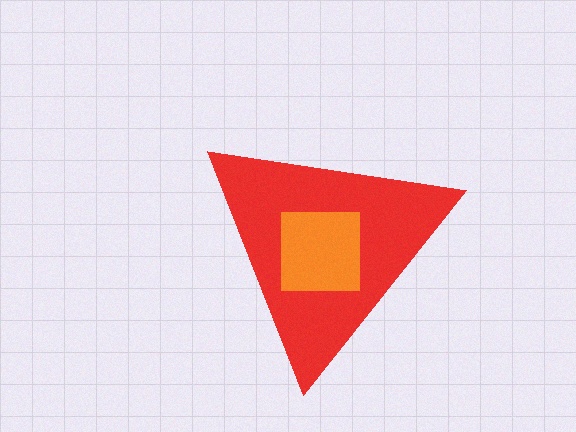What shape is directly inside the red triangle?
The orange square.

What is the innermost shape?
The orange square.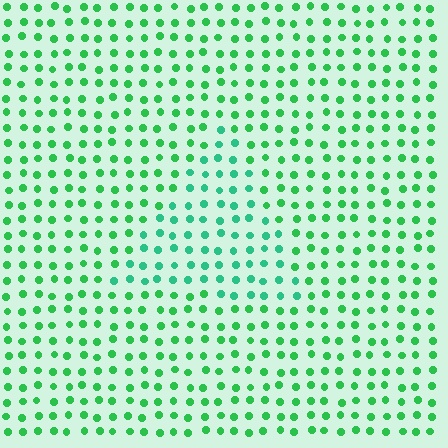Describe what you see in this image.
The image is filled with small green elements in a uniform arrangement. A triangle-shaped region is visible where the elements are tinted to a slightly different hue, forming a subtle color boundary.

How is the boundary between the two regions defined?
The boundary is defined purely by a slight shift in hue (about 24 degrees). Spacing, size, and orientation are identical on both sides.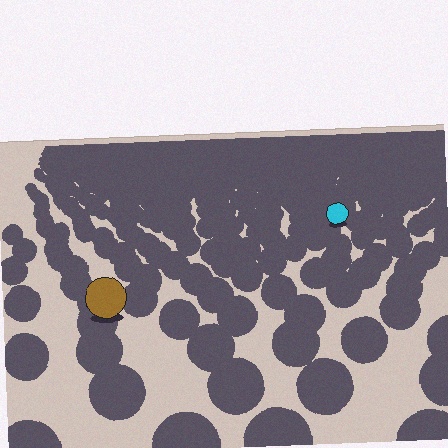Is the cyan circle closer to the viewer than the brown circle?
No. The brown circle is closer — you can tell from the texture gradient: the ground texture is coarser near it.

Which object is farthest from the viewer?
The cyan circle is farthest from the viewer. It appears smaller and the ground texture around it is denser.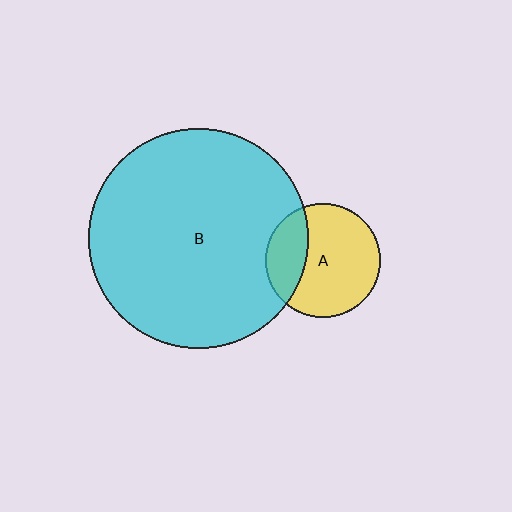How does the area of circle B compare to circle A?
Approximately 3.7 times.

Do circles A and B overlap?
Yes.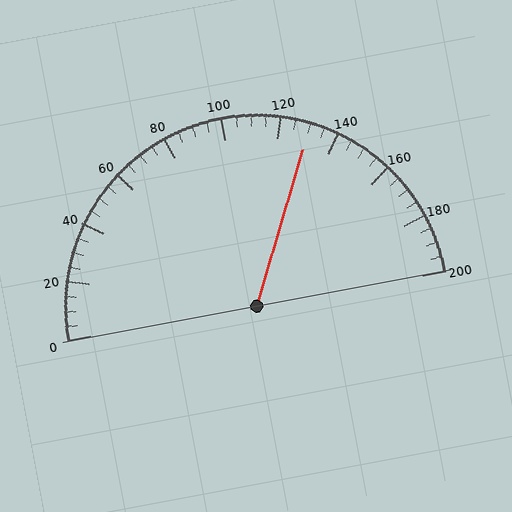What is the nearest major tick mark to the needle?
The nearest major tick mark is 120.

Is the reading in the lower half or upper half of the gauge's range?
The reading is in the upper half of the range (0 to 200).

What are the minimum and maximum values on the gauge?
The gauge ranges from 0 to 200.